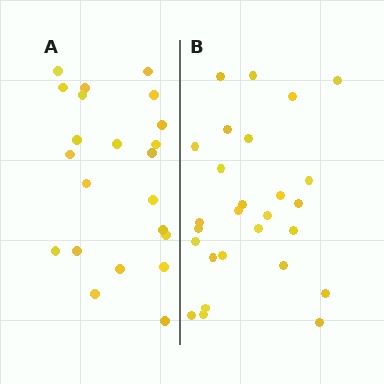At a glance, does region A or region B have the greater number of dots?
Region B (the right region) has more dots.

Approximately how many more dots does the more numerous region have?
Region B has about 5 more dots than region A.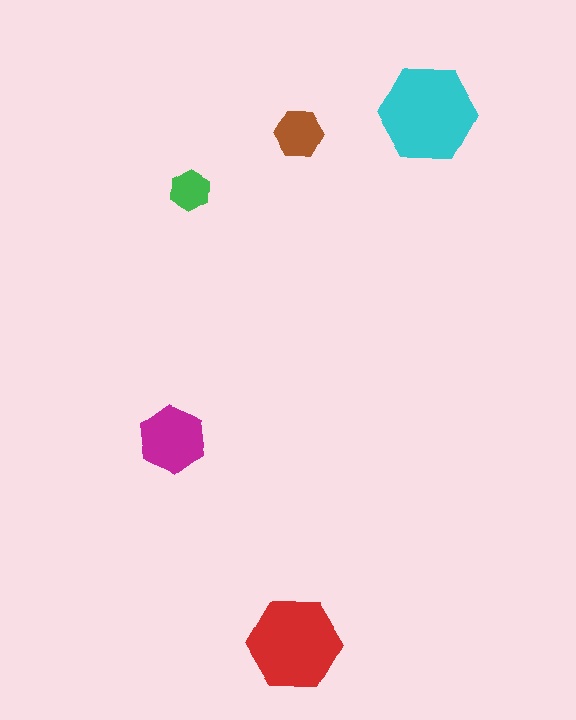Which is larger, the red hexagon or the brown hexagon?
The red one.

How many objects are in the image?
There are 5 objects in the image.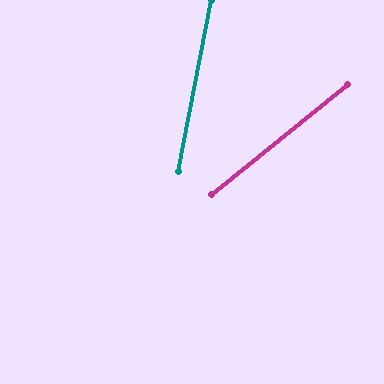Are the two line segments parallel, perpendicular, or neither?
Neither parallel nor perpendicular — they differ by about 40°.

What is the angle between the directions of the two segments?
Approximately 40 degrees.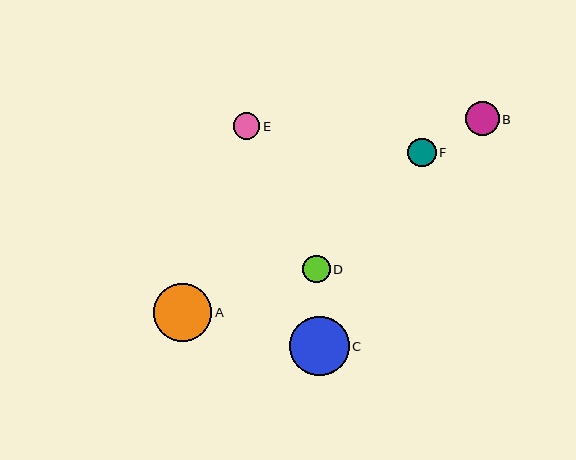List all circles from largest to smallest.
From largest to smallest: C, A, B, F, D, E.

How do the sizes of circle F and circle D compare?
Circle F and circle D are approximately the same size.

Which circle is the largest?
Circle C is the largest with a size of approximately 60 pixels.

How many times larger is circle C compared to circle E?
Circle C is approximately 2.2 times the size of circle E.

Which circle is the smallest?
Circle E is the smallest with a size of approximately 27 pixels.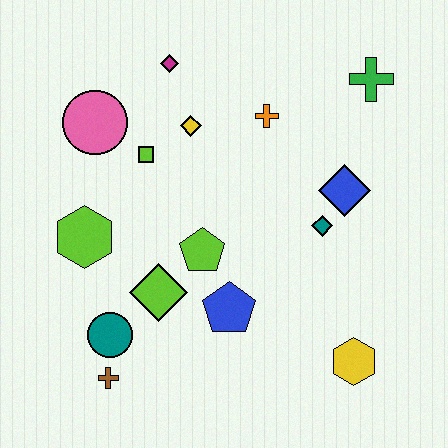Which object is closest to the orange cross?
The yellow diamond is closest to the orange cross.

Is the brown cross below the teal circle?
Yes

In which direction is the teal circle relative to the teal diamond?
The teal circle is to the left of the teal diamond.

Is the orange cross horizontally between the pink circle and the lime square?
No